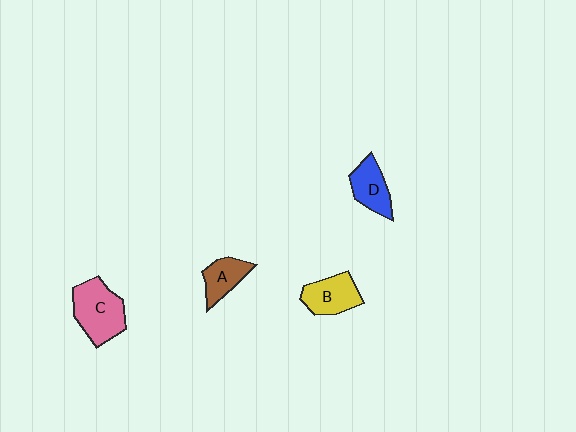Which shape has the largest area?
Shape C (pink).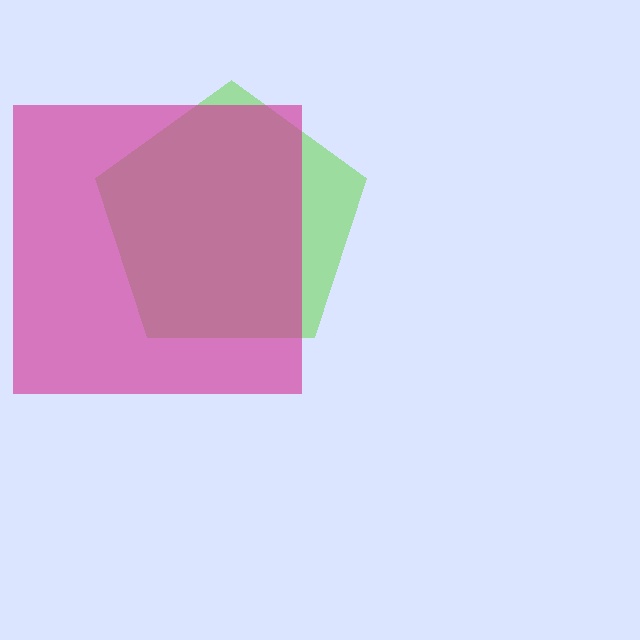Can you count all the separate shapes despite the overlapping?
Yes, there are 2 separate shapes.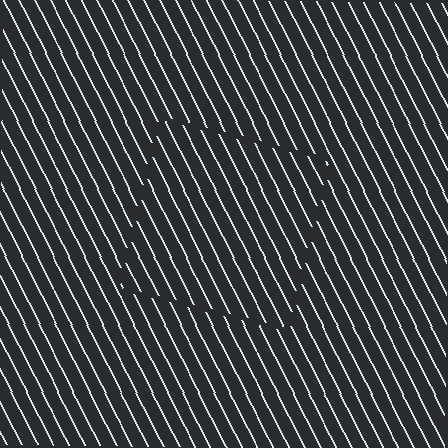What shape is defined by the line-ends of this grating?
An illusory square. The interior of the shape contains the same grating, shifted by half a period — the contour is defined by the phase discontinuity where line-ends from the inner and outer gratings abut.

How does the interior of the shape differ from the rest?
The interior of the shape contains the same grating, shifted by half a period — the contour is defined by the phase discontinuity where line-ends from the inner and outer gratings abut.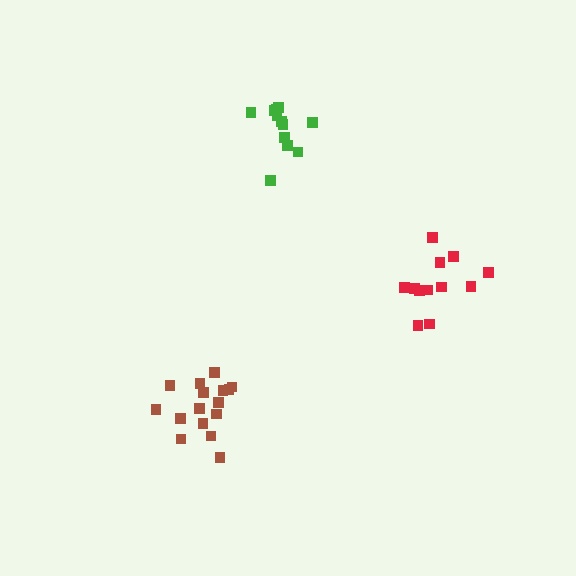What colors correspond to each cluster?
The clusters are colored: red, brown, green.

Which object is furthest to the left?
The brown cluster is leftmost.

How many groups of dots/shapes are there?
There are 3 groups.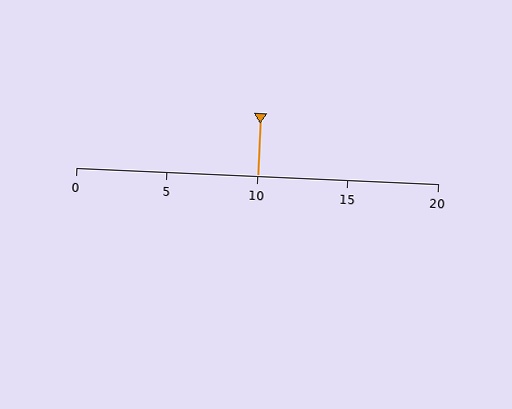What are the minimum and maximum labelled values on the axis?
The axis runs from 0 to 20.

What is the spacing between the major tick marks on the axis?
The major ticks are spaced 5 apart.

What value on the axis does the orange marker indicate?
The marker indicates approximately 10.